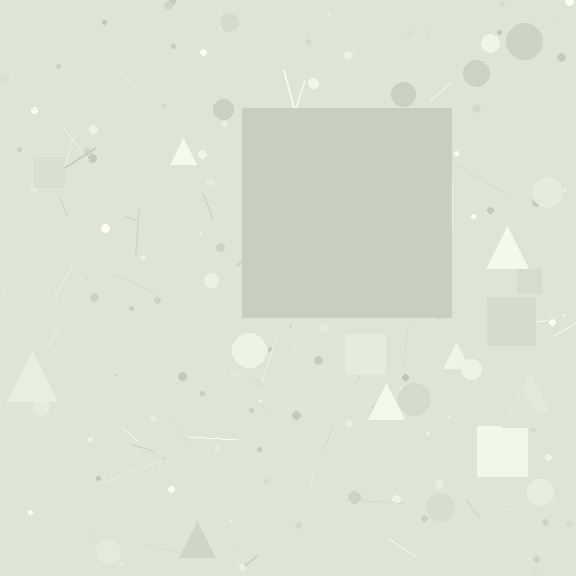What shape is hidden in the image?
A square is hidden in the image.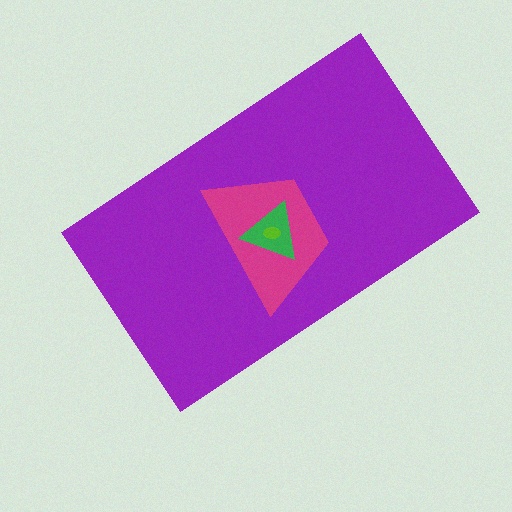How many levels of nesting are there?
4.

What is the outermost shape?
The purple rectangle.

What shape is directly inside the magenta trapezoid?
The green triangle.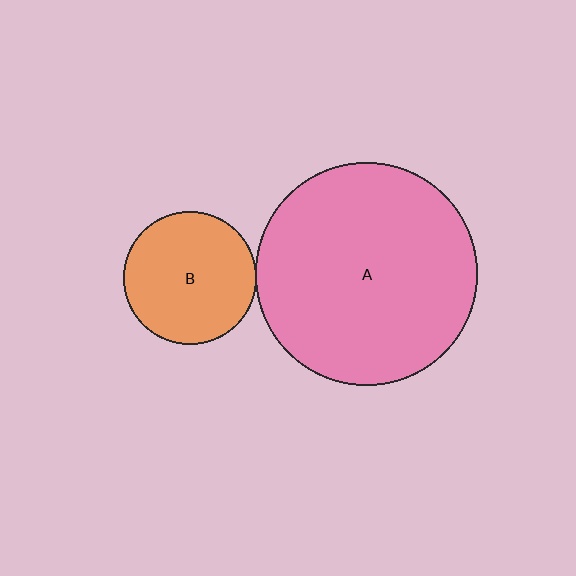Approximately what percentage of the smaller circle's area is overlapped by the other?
Approximately 5%.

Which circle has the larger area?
Circle A (pink).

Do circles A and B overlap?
Yes.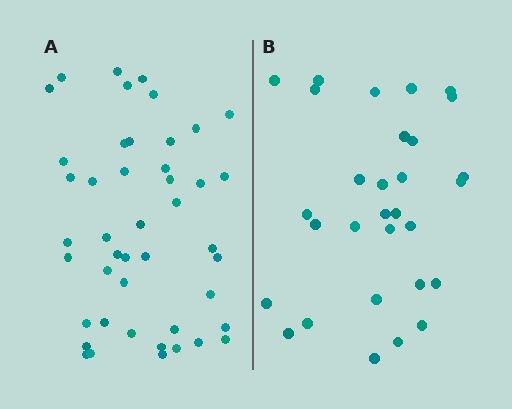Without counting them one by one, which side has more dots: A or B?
Region A (the left region) has more dots.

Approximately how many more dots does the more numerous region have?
Region A has approximately 15 more dots than region B.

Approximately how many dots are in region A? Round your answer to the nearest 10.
About 40 dots. (The exact count is 45, which rounds to 40.)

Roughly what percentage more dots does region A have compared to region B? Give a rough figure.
About 50% more.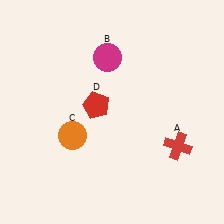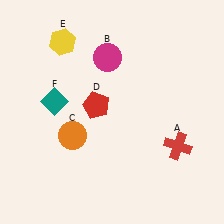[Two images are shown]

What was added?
A yellow hexagon (E), a teal diamond (F) were added in Image 2.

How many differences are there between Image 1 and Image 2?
There are 2 differences between the two images.